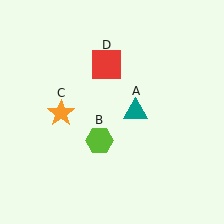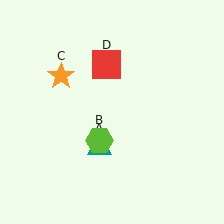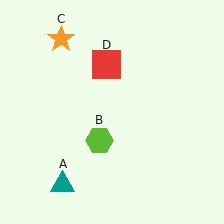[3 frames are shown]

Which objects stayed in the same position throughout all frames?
Lime hexagon (object B) and red square (object D) remained stationary.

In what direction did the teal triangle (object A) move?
The teal triangle (object A) moved down and to the left.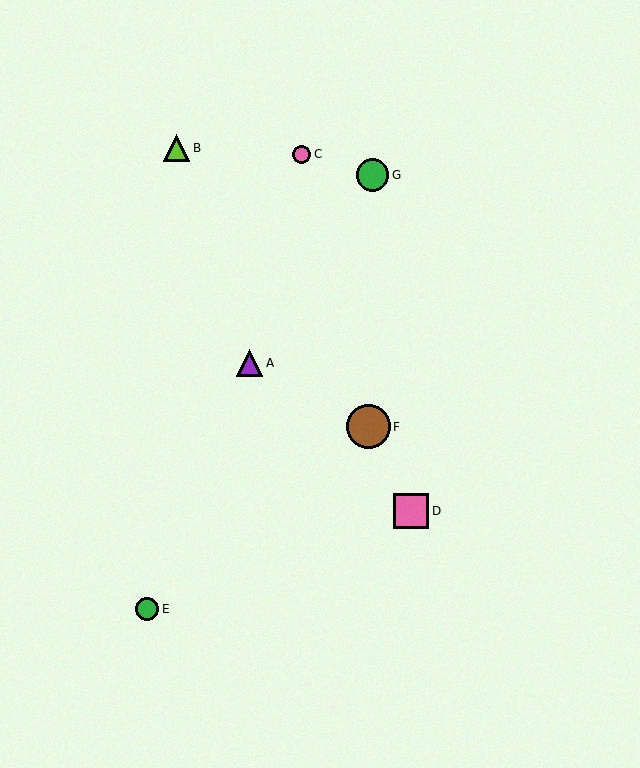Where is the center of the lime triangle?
The center of the lime triangle is at (176, 148).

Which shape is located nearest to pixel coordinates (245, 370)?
The purple triangle (labeled A) at (250, 363) is nearest to that location.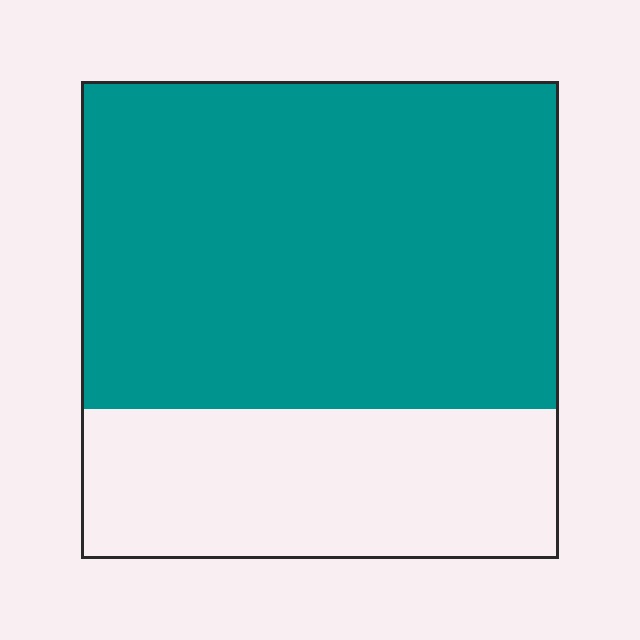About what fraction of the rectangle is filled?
About two thirds (2/3).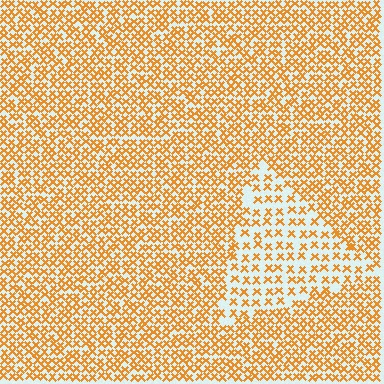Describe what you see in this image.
The image contains small orange elements arranged at two different densities. A triangle-shaped region is visible where the elements are less densely packed than the surrounding area.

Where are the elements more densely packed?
The elements are more densely packed outside the triangle boundary.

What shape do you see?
I see a triangle.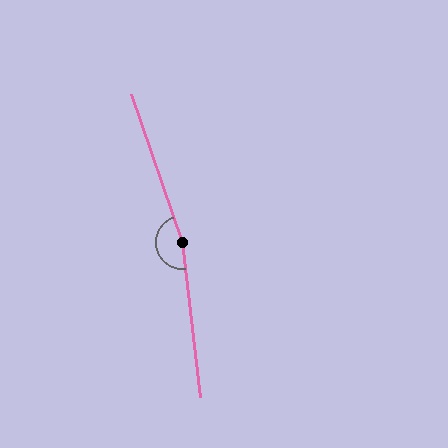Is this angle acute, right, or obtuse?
It is obtuse.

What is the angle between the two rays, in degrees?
Approximately 168 degrees.